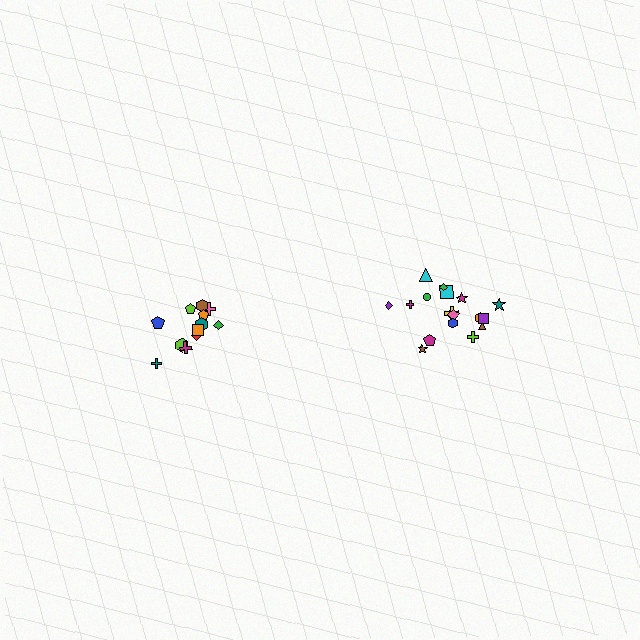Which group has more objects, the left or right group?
The right group.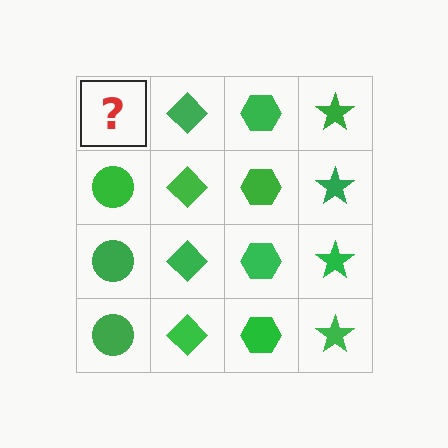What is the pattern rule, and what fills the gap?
The rule is that each column has a consistent shape. The gap should be filled with a green circle.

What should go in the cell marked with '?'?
The missing cell should contain a green circle.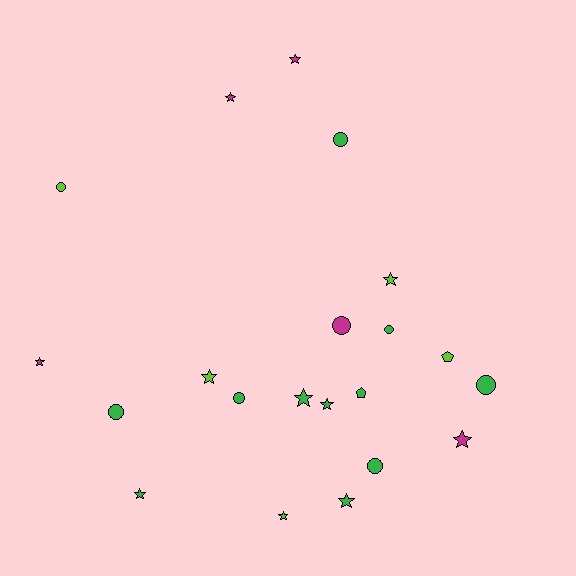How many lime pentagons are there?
There is 1 lime pentagon.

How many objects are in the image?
There are 21 objects.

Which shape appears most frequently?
Star, with 11 objects.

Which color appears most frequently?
Green, with 11 objects.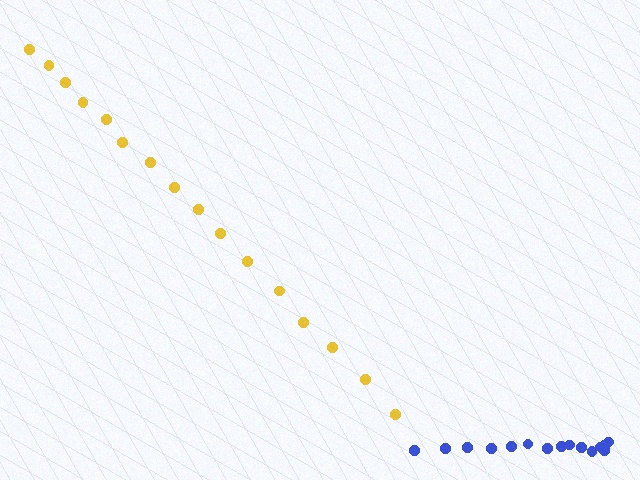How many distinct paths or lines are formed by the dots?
There are 2 distinct paths.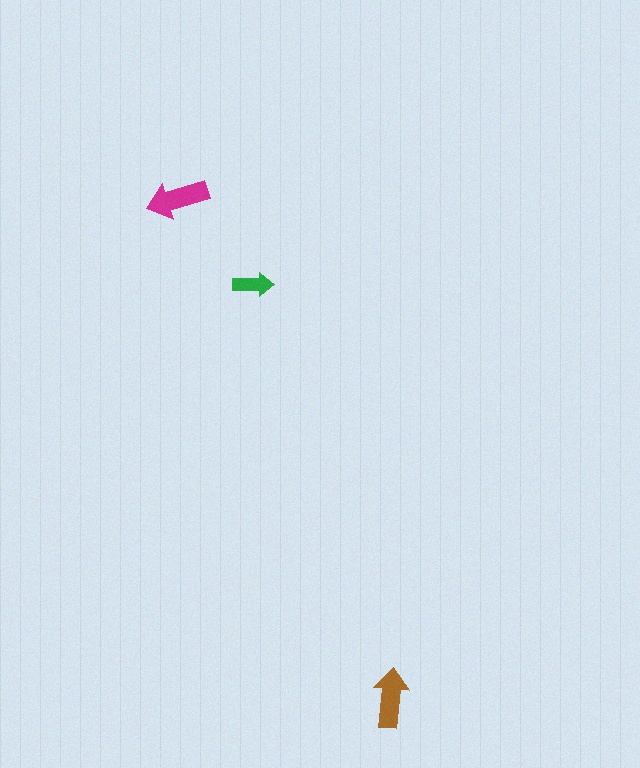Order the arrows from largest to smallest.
the magenta one, the brown one, the green one.